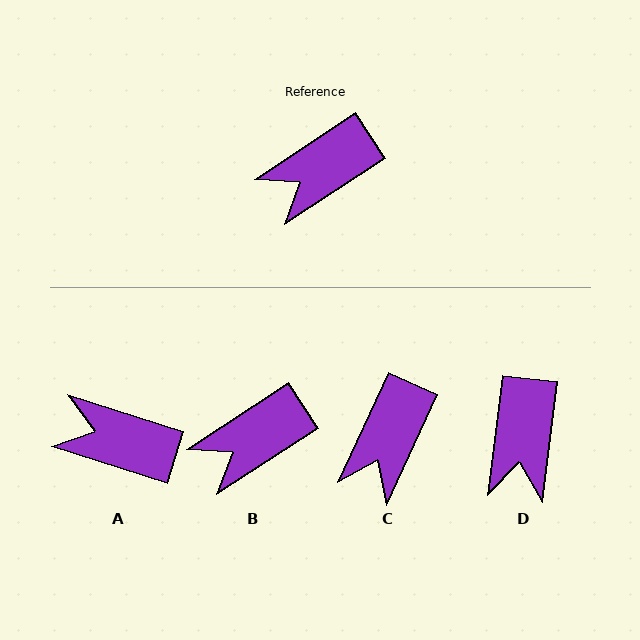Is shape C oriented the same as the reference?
No, it is off by about 32 degrees.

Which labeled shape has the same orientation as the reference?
B.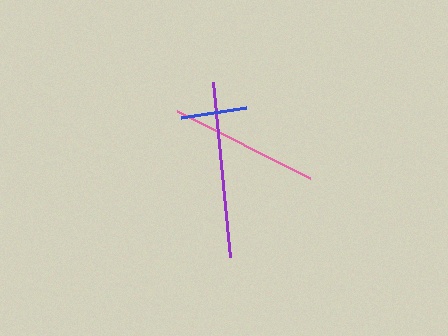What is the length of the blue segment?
The blue segment is approximately 66 pixels long.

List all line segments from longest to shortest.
From longest to shortest: purple, pink, blue.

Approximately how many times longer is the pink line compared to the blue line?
The pink line is approximately 2.3 times the length of the blue line.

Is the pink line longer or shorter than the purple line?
The purple line is longer than the pink line.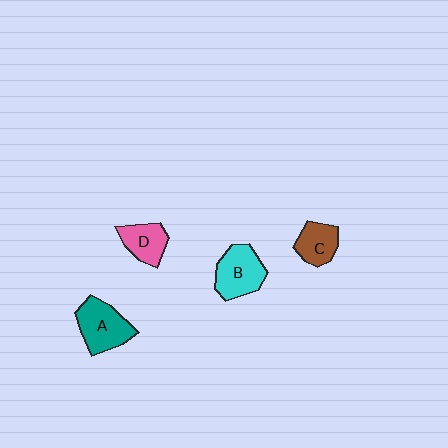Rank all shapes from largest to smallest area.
From largest to smallest: A (teal), B (cyan), D (pink), C (brown).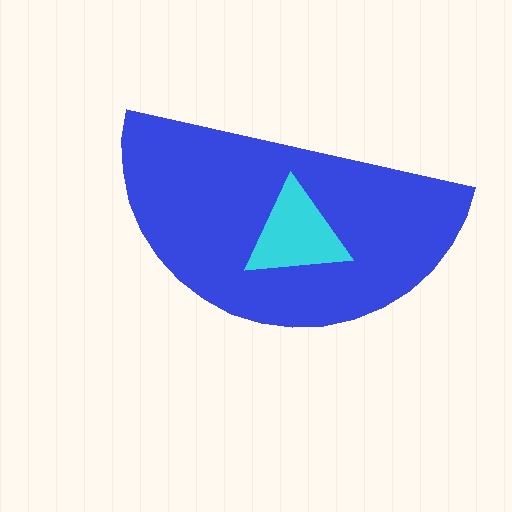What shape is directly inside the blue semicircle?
The cyan triangle.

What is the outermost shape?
The blue semicircle.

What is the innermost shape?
The cyan triangle.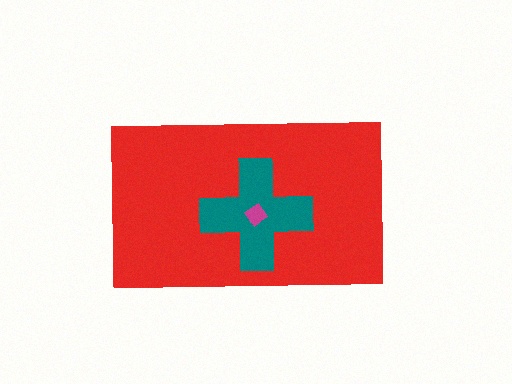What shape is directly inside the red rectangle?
The teal cross.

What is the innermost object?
The magenta diamond.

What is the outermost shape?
The red rectangle.